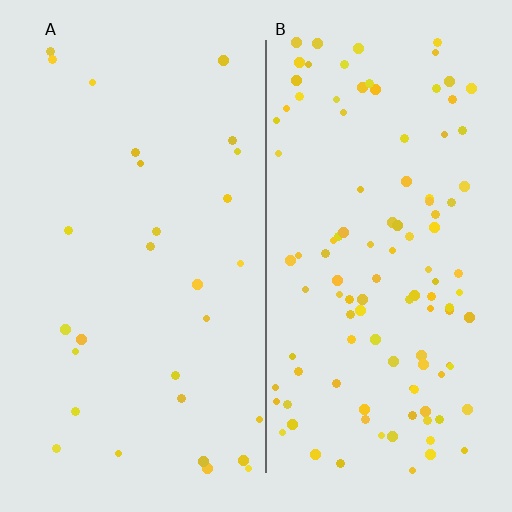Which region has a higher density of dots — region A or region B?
B (the right).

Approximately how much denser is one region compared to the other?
Approximately 3.8× — region B over region A.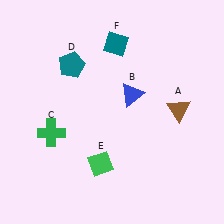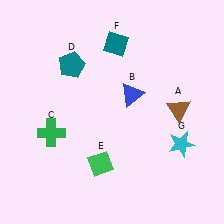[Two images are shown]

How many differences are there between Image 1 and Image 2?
There is 1 difference between the two images.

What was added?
A cyan star (G) was added in Image 2.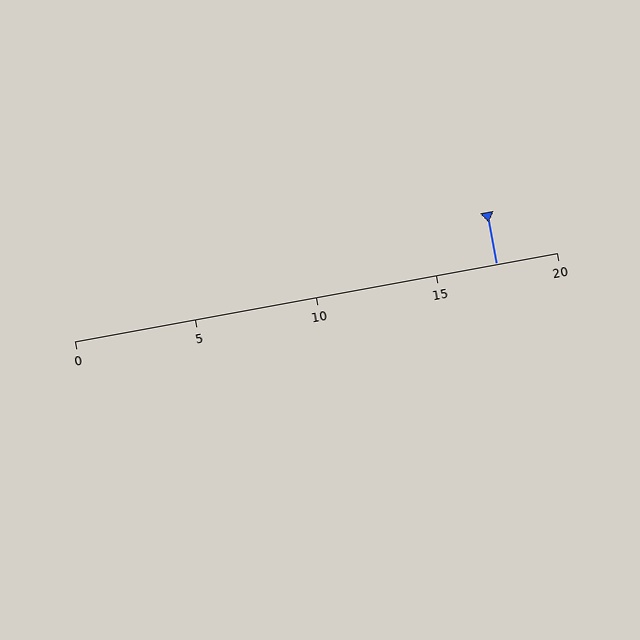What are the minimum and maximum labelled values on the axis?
The axis runs from 0 to 20.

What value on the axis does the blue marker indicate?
The marker indicates approximately 17.5.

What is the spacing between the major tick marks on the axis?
The major ticks are spaced 5 apart.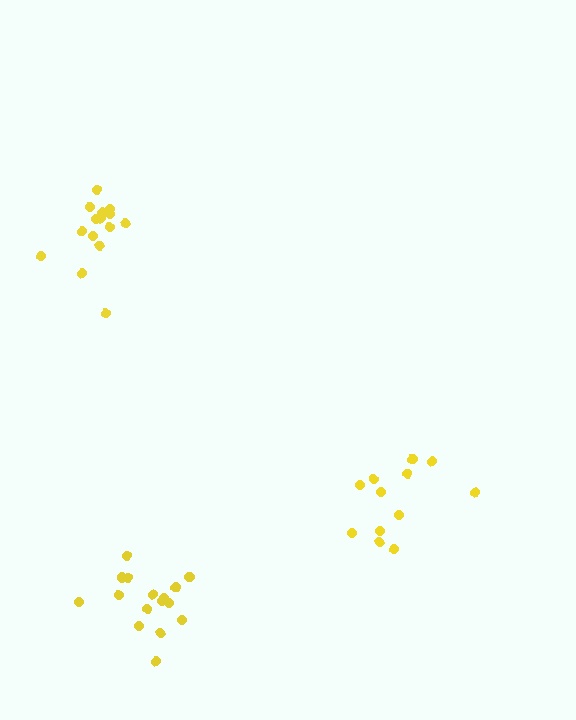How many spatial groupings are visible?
There are 3 spatial groupings.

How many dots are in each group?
Group 1: 15 dots, Group 2: 16 dots, Group 3: 12 dots (43 total).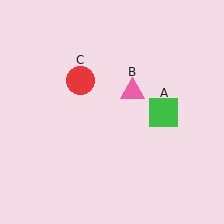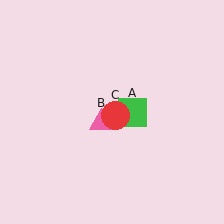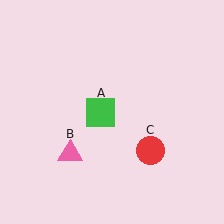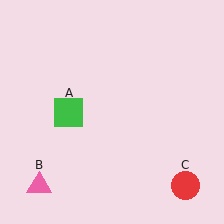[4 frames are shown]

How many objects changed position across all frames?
3 objects changed position: green square (object A), pink triangle (object B), red circle (object C).